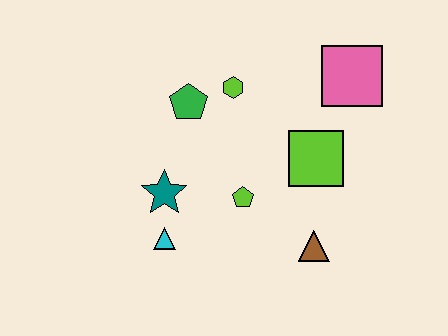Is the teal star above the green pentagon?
No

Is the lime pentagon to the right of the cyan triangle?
Yes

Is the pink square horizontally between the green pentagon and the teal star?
No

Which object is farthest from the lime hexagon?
The brown triangle is farthest from the lime hexagon.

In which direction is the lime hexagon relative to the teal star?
The lime hexagon is above the teal star.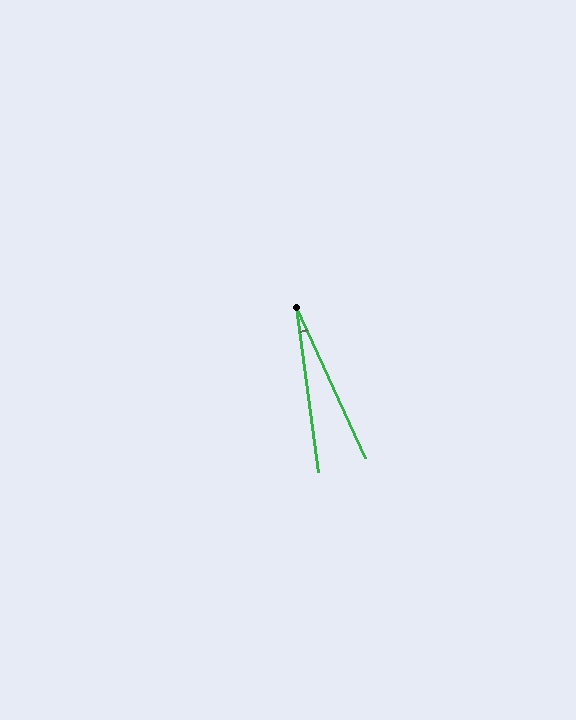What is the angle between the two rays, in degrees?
Approximately 17 degrees.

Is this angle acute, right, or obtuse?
It is acute.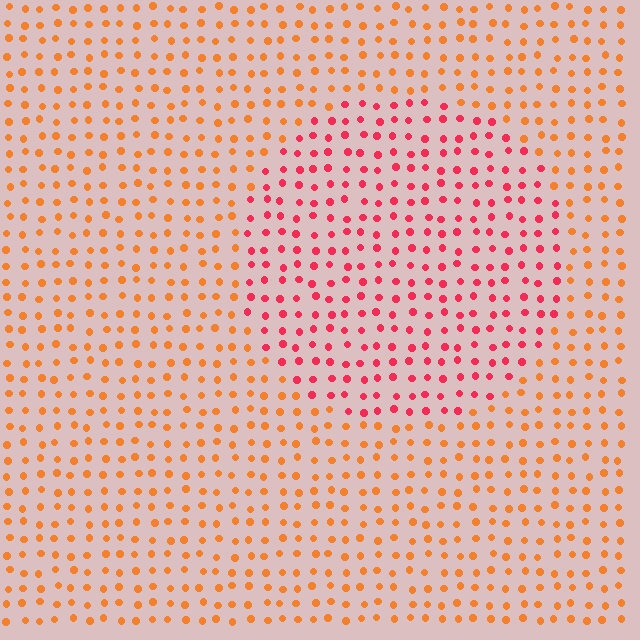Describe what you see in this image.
The image is filled with small orange elements in a uniform arrangement. A circle-shaped region is visible where the elements are tinted to a slightly different hue, forming a subtle color boundary.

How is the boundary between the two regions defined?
The boundary is defined purely by a slight shift in hue (about 38 degrees). Spacing, size, and orientation are identical on both sides.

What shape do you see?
I see a circle.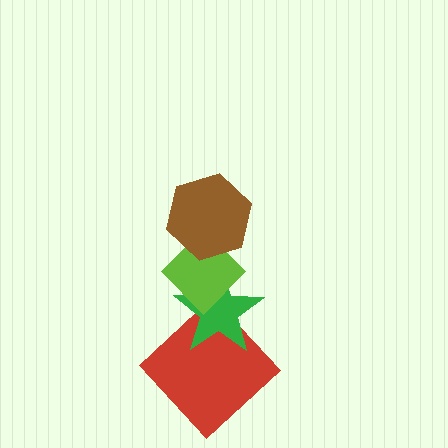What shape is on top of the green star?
The lime diamond is on top of the green star.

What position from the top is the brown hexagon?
The brown hexagon is 1st from the top.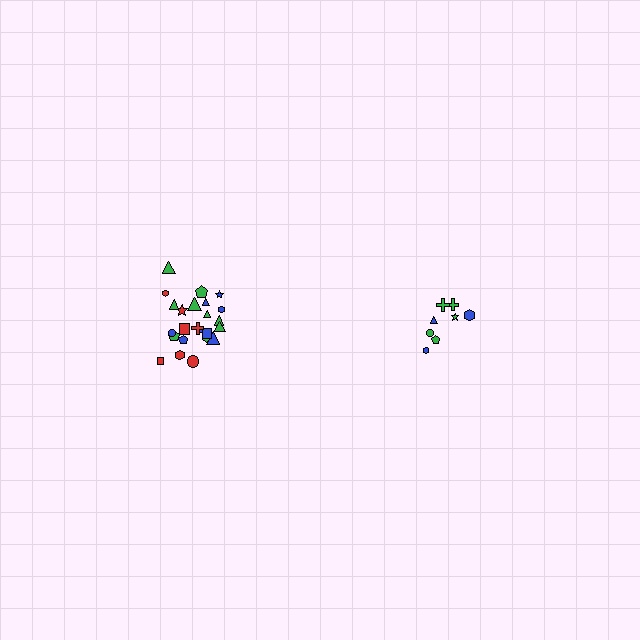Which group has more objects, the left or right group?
The left group.